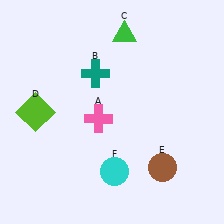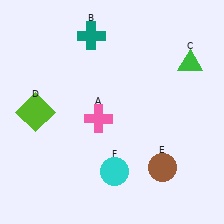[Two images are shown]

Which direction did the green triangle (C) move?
The green triangle (C) moved right.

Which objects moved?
The objects that moved are: the teal cross (B), the green triangle (C).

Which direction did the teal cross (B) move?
The teal cross (B) moved up.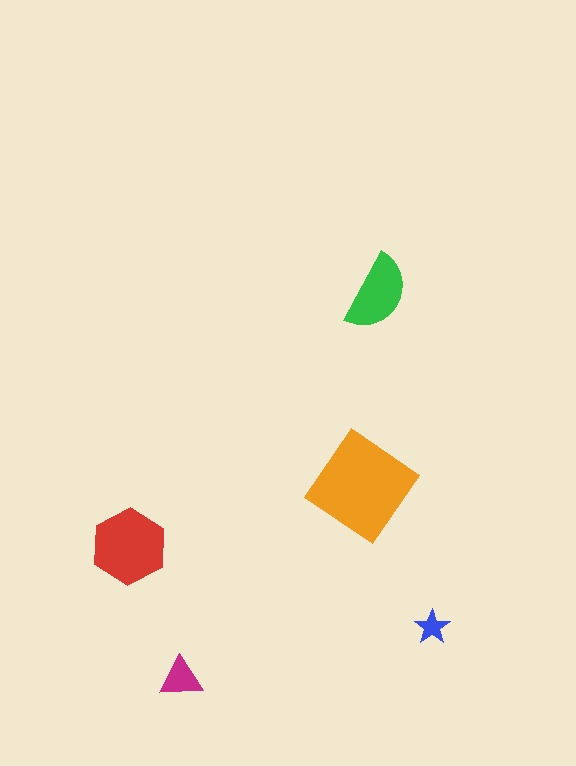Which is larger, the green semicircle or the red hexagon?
The red hexagon.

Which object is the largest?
The orange diamond.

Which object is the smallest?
The blue star.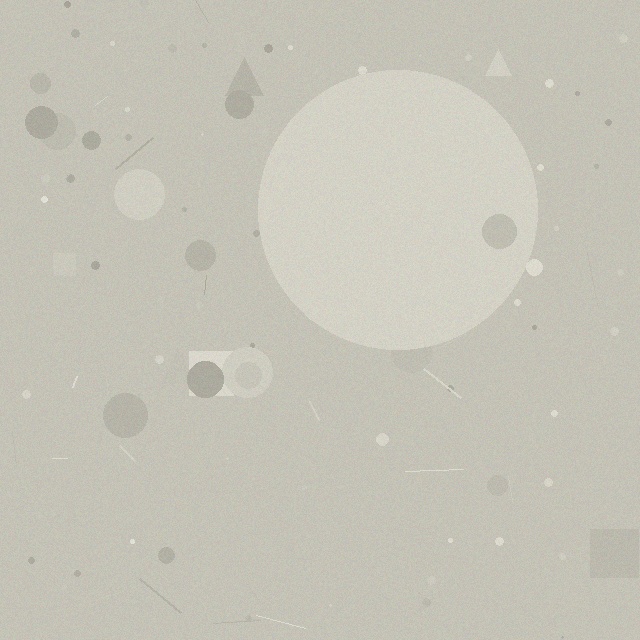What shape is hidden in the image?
A circle is hidden in the image.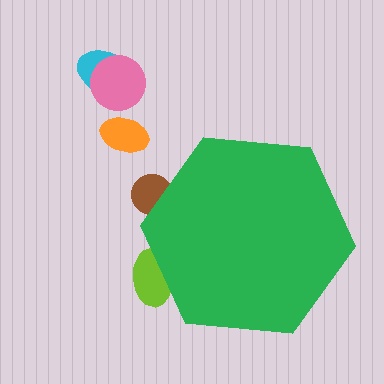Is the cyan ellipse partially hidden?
No, the cyan ellipse is fully visible.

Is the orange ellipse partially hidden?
No, the orange ellipse is fully visible.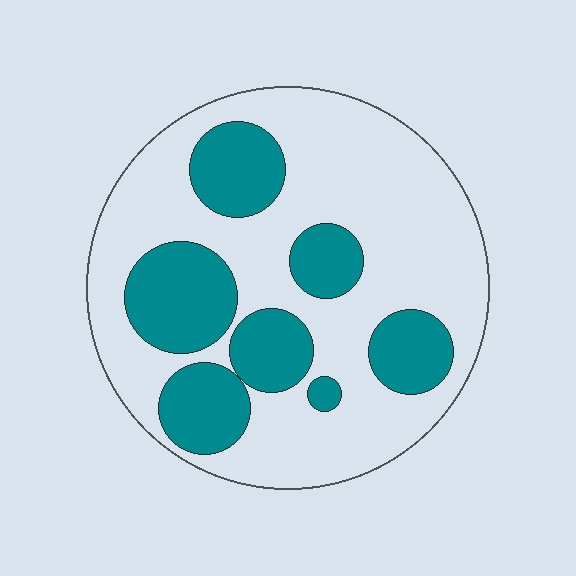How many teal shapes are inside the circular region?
7.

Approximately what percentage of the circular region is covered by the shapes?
Approximately 30%.